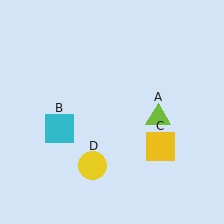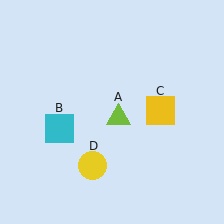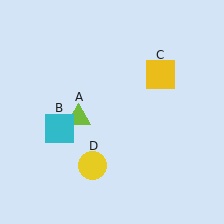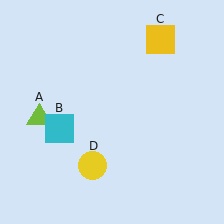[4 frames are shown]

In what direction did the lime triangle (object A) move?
The lime triangle (object A) moved left.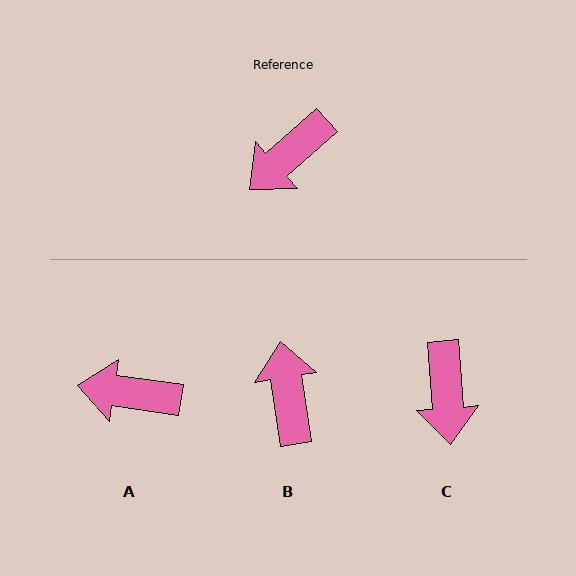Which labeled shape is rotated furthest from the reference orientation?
B, about 123 degrees away.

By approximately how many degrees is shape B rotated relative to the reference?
Approximately 123 degrees clockwise.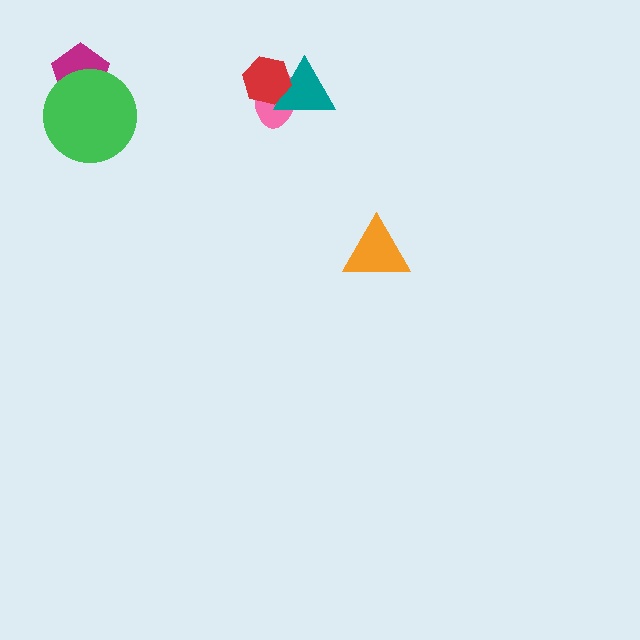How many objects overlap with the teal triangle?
2 objects overlap with the teal triangle.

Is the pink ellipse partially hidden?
Yes, it is partially covered by another shape.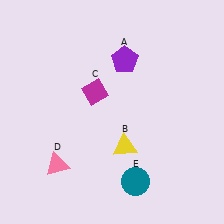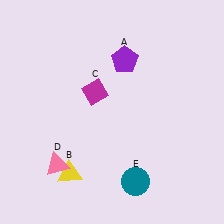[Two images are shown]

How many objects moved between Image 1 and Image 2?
1 object moved between the two images.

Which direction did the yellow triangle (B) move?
The yellow triangle (B) moved left.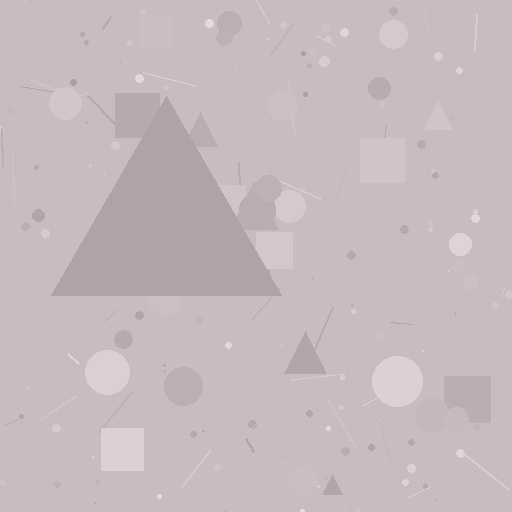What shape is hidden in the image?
A triangle is hidden in the image.